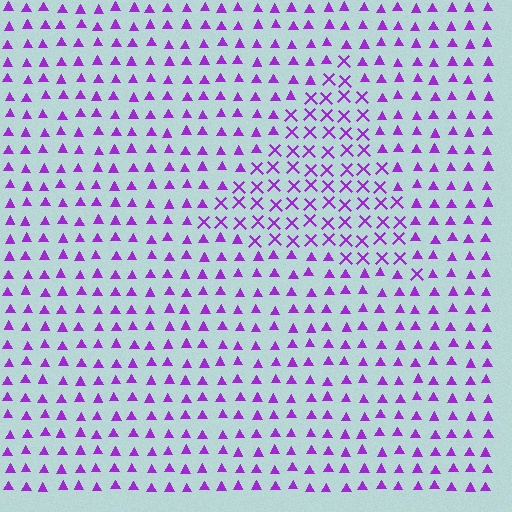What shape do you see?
I see a triangle.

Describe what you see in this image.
The image is filled with small purple elements arranged in a uniform grid. A triangle-shaped region contains X marks, while the surrounding area contains triangles. The boundary is defined purely by the change in element shape.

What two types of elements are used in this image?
The image uses X marks inside the triangle region and triangles outside it.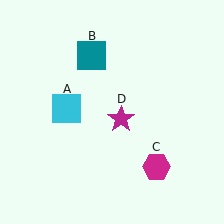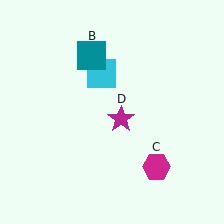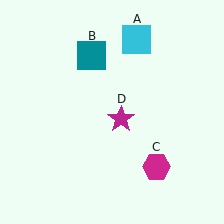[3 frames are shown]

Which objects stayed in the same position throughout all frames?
Teal square (object B) and magenta hexagon (object C) and magenta star (object D) remained stationary.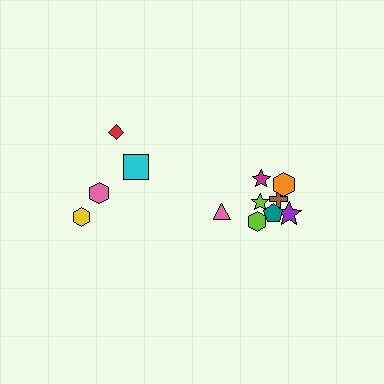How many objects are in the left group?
There are 4 objects.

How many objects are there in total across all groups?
There are 12 objects.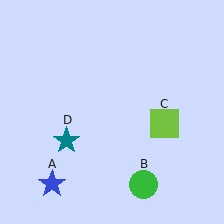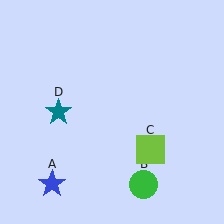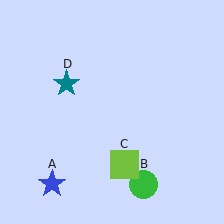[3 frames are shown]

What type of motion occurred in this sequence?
The lime square (object C), teal star (object D) rotated clockwise around the center of the scene.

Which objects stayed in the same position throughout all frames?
Blue star (object A) and green circle (object B) remained stationary.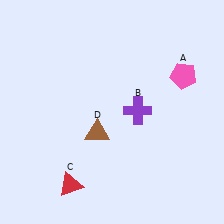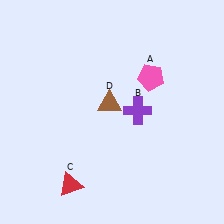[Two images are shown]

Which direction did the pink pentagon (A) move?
The pink pentagon (A) moved left.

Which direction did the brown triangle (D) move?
The brown triangle (D) moved up.